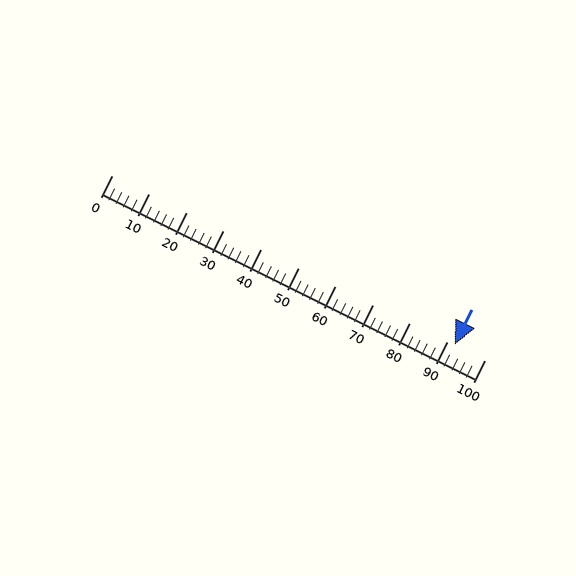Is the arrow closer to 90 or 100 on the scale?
The arrow is closer to 90.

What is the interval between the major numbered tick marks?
The major tick marks are spaced 10 units apart.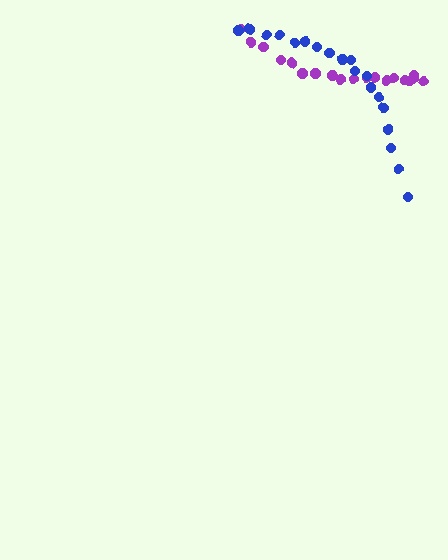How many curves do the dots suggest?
There are 2 distinct paths.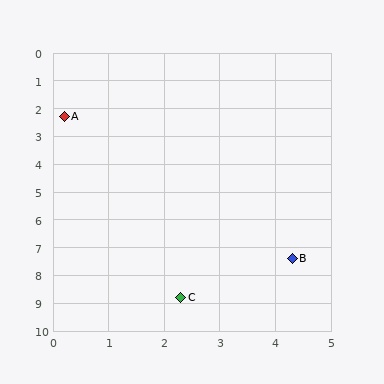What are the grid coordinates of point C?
Point C is at approximately (2.3, 8.8).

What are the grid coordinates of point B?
Point B is at approximately (4.3, 7.4).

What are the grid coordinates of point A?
Point A is at approximately (0.2, 2.3).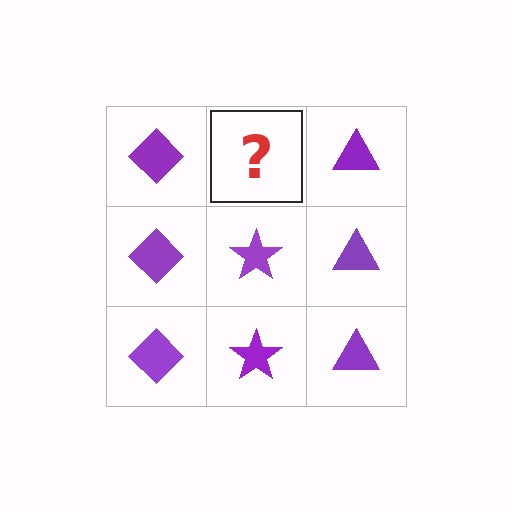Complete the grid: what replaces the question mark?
The question mark should be replaced with a purple star.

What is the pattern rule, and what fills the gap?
The rule is that each column has a consistent shape. The gap should be filled with a purple star.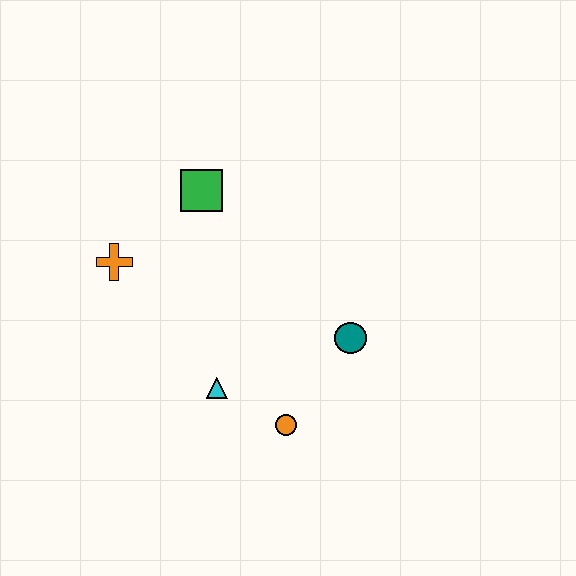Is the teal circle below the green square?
Yes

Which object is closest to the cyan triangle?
The orange circle is closest to the cyan triangle.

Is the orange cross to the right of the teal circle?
No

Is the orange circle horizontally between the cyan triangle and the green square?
No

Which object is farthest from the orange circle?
The green square is farthest from the orange circle.